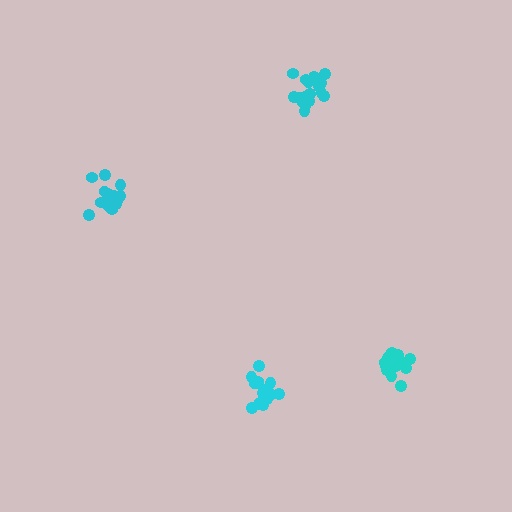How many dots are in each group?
Group 1: 19 dots, Group 2: 15 dots, Group 3: 17 dots, Group 4: 15 dots (66 total).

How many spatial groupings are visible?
There are 4 spatial groupings.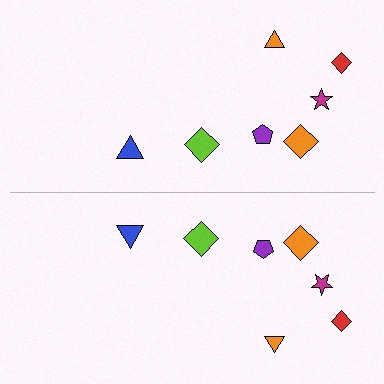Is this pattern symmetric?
Yes, this pattern has bilateral (reflection) symmetry.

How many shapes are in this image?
There are 14 shapes in this image.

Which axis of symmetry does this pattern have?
The pattern has a horizontal axis of symmetry running through the center of the image.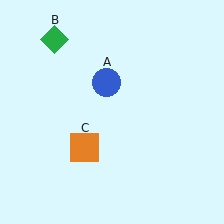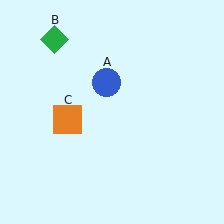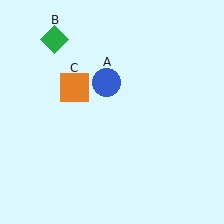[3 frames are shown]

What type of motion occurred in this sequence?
The orange square (object C) rotated clockwise around the center of the scene.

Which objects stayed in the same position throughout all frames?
Blue circle (object A) and green diamond (object B) remained stationary.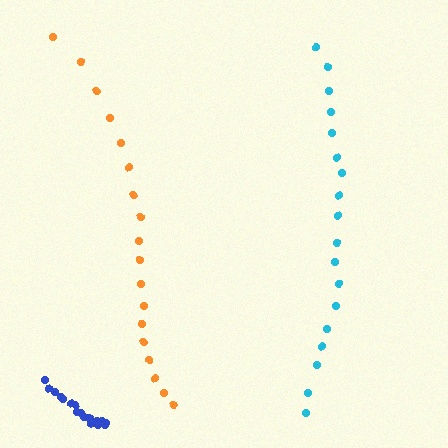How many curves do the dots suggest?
There are 3 distinct paths.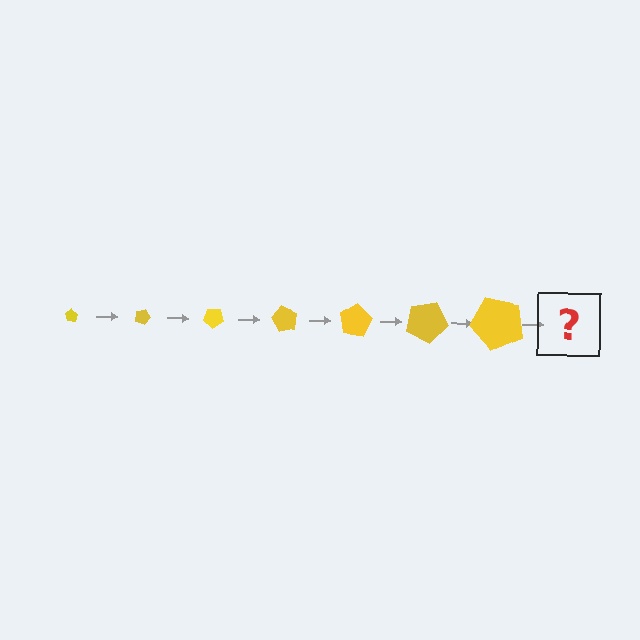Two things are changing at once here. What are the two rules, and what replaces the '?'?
The two rules are that the pentagon grows larger each step and it rotates 20 degrees each step. The '?' should be a pentagon, larger than the previous one and rotated 140 degrees from the start.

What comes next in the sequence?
The next element should be a pentagon, larger than the previous one and rotated 140 degrees from the start.